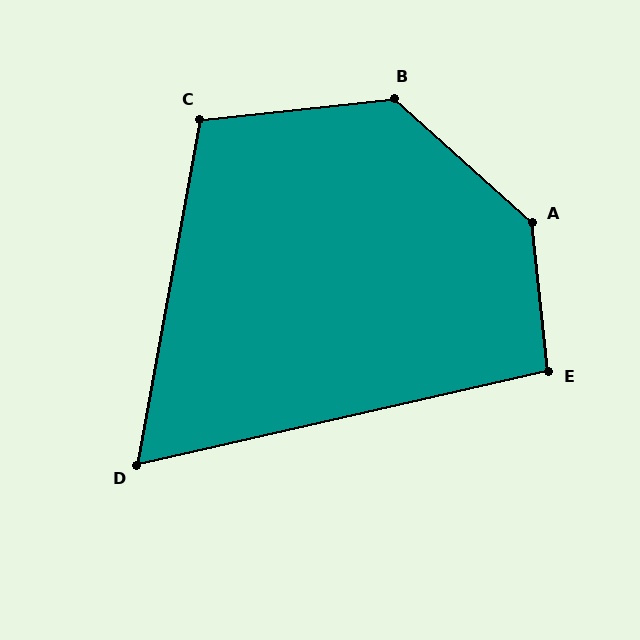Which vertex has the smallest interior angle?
D, at approximately 67 degrees.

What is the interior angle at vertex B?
Approximately 132 degrees (obtuse).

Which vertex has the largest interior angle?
A, at approximately 138 degrees.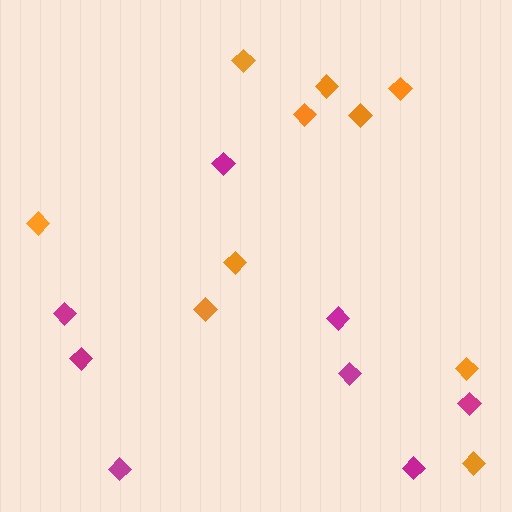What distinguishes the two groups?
There are 2 groups: one group of orange diamonds (10) and one group of magenta diamonds (8).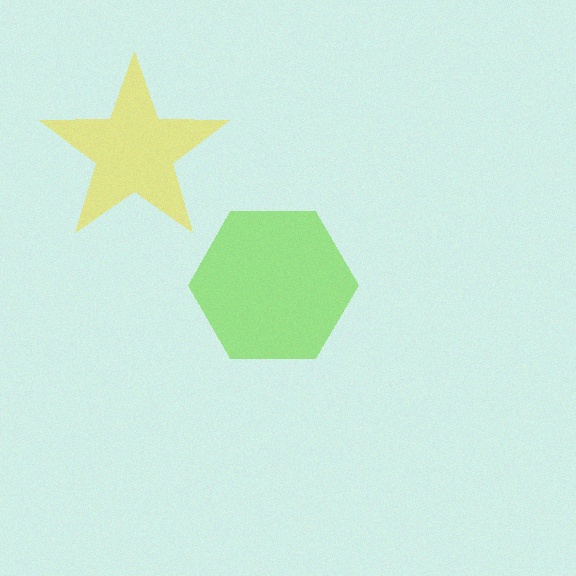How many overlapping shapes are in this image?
There are 2 overlapping shapes in the image.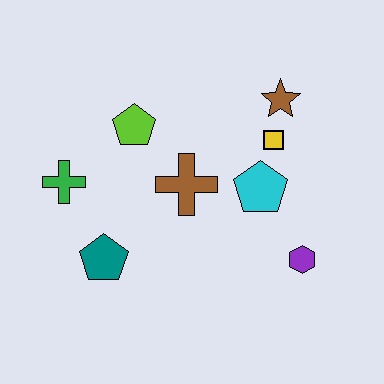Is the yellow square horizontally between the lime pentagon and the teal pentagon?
No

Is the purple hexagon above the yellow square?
No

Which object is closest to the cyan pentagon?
The yellow square is closest to the cyan pentagon.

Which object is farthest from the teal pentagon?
The brown star is farthest from the teal pentagon.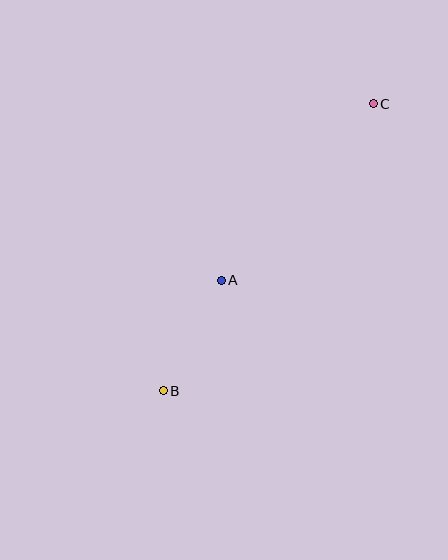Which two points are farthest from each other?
Points B and C are farthest from each other.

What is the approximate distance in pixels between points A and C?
The distance between A and C is approximately 233 pixels.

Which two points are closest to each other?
Points A and B are closest to each other.